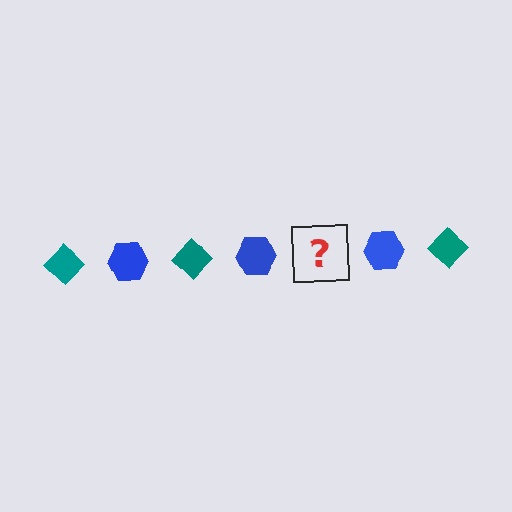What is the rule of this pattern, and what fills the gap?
The rule is that the pattern alternates between teal diamond and blue hexagon. The gap should be filled with a teal diamond.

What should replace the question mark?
The question mark should be replaced with a teal diamond.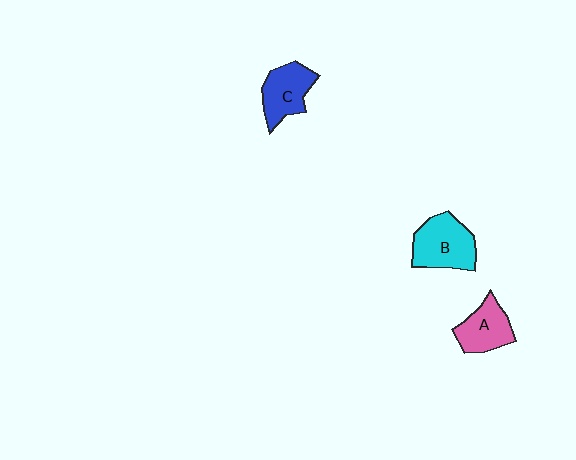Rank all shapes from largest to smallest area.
From largest to smallest: B (cyan), C (blue), A (pink).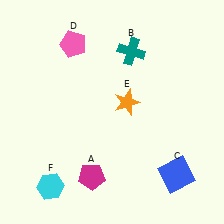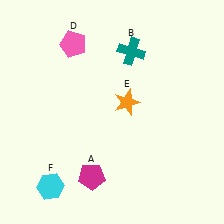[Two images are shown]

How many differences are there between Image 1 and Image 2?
There is 1 difference between the two images.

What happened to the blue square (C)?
The blue square (C) was removed in Image 2. It was in the bottom-right area of Image 1.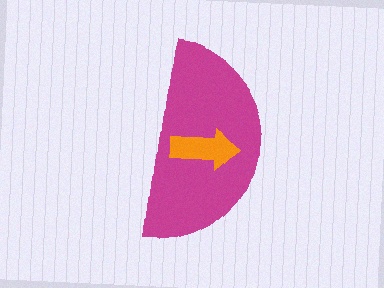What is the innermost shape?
The orange arrow.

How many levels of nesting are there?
2.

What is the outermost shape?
The magenta semicircle.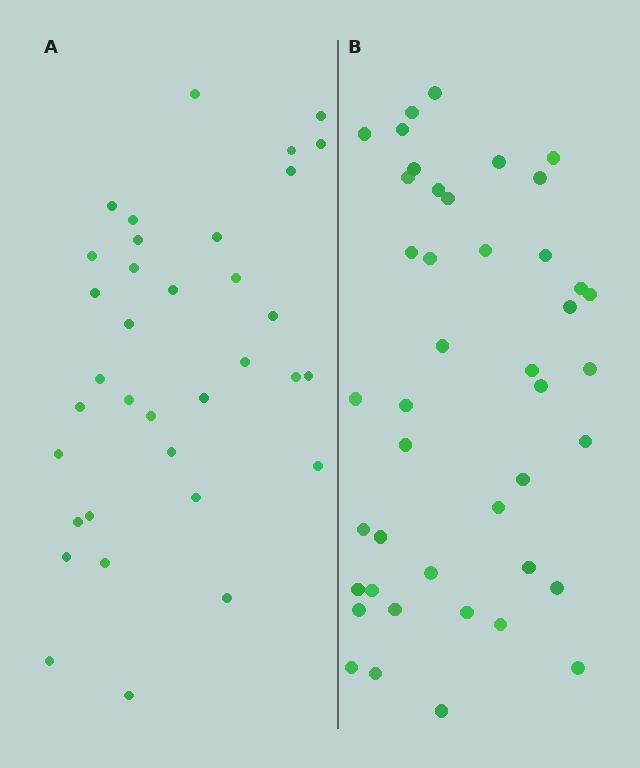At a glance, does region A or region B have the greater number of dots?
Region B (the right region) has more dots.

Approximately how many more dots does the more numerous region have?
Region B has roughly 8 or so more dots than region A.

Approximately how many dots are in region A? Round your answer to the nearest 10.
About 40 dots. (The exact count is 35, which rounds to 40.)